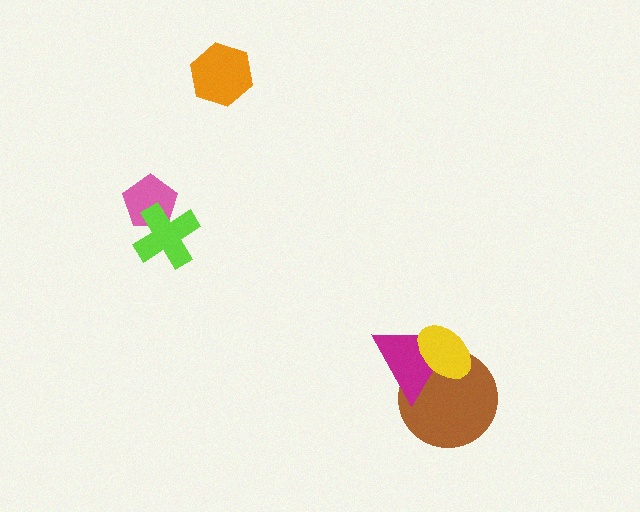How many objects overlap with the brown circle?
2 objects overlap with the brown circle.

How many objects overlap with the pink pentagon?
1 object overlaps with the pink pentagon.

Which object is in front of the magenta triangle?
The yellow ellipse is in front of the magenta triangle.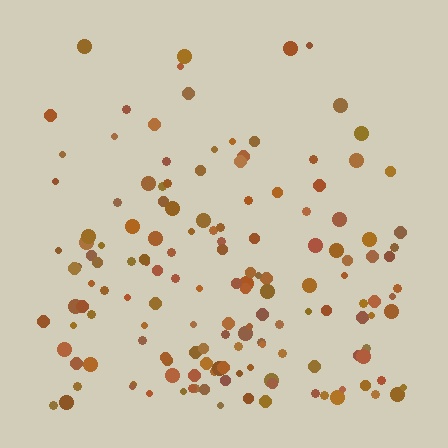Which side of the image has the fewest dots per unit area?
The top.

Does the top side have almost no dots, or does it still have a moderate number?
Still a moderate number, just noticeably fewer than the bottom.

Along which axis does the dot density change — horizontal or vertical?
Vertical.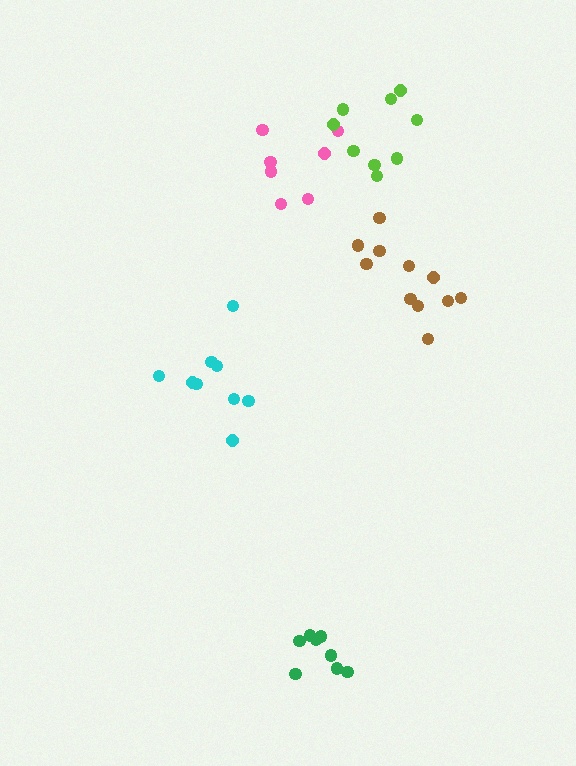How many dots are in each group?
Group 1: 7 dots, Group 2: 9 dots, Group 3: 11 dots, Group 4: 9 dots, Group 5: 8 dots (44 total).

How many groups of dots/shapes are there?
There are 5 groups.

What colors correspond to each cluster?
The clusters are colored: pink, lime, brown, cyan, green.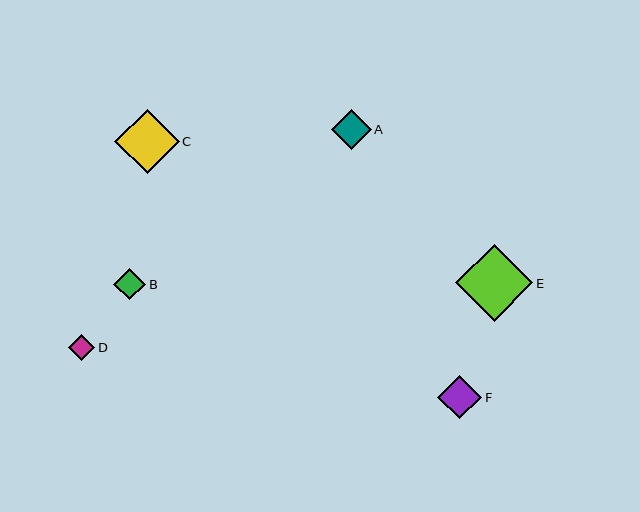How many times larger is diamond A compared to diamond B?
Diamond A is approximately 1.3 times the size of diamond B.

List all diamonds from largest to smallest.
From largest to smallest: E, C, F, A, B, D.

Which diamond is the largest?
Diamond E is the largest with a size of approximately 77 pixels.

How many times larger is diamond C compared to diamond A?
Diamond C is approximately 1.6 times the size of diamond A.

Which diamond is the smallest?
Diamond D is the smallest with a size of approximately 26 pixels.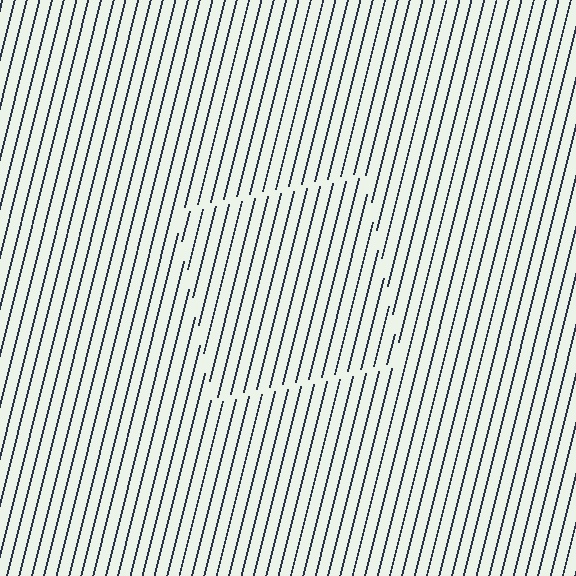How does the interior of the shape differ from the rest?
The interior of the shape contains the same grating, shifted by half a period — the contour is defined by the phase discontinuity where line-ends from the inner and outer gratings abut.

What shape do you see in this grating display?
An illusory square. The interior of the shape contains the same grating, shifted by half a period — the contour is defined by the phase discontinuity where line-ends from the inner and outer gratings abut.